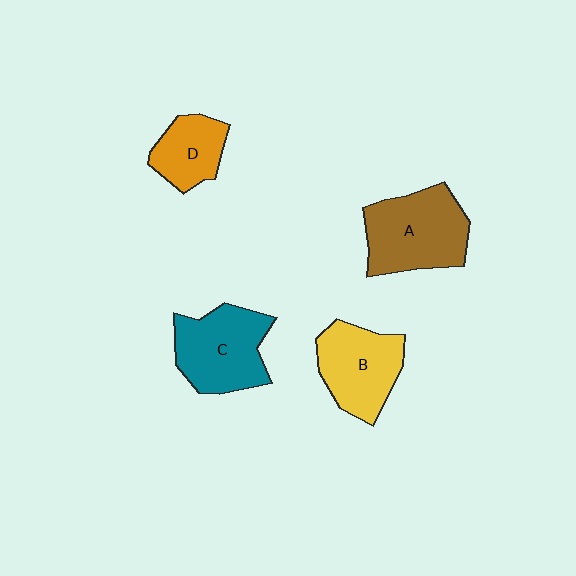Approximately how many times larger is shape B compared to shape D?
Approximately 1.5 times.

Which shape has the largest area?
Shape A (brown).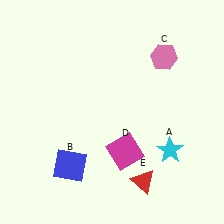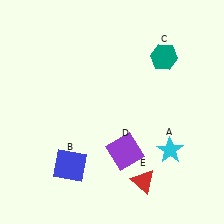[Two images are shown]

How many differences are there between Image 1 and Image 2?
There are 2 differences between the two images.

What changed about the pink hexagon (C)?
In Image 1, C is pink. In Image 2, it changed to teal.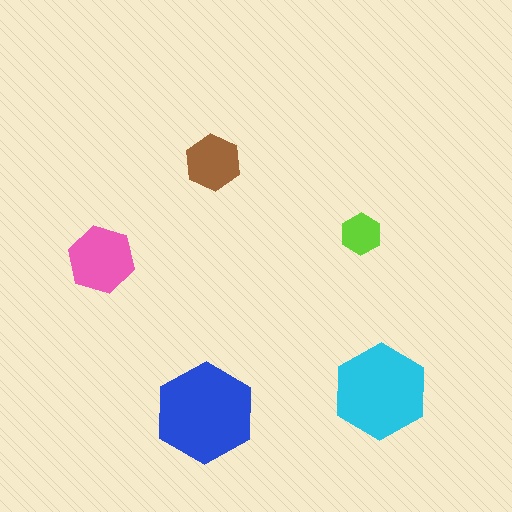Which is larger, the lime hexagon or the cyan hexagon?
The cyan one.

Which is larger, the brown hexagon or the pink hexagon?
The pink one.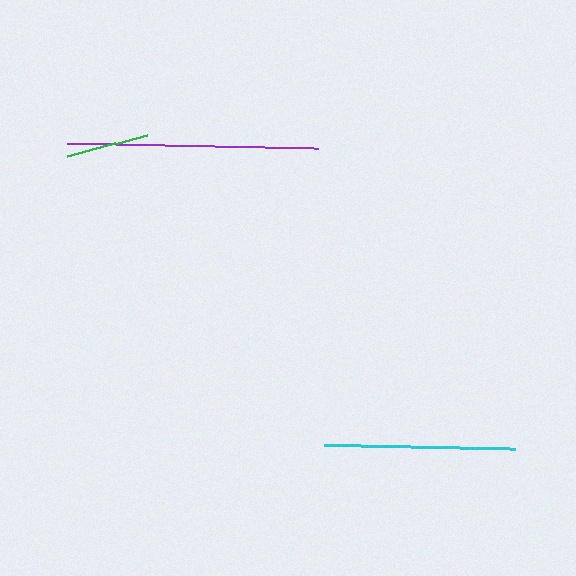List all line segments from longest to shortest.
From longest to shortest: purple, cyan, green.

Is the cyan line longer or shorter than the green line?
The cyan line is longer than the green line.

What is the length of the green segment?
The green segment is approximately 83 pixels long.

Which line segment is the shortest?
The green line is the shortest at approximately 83 pixels.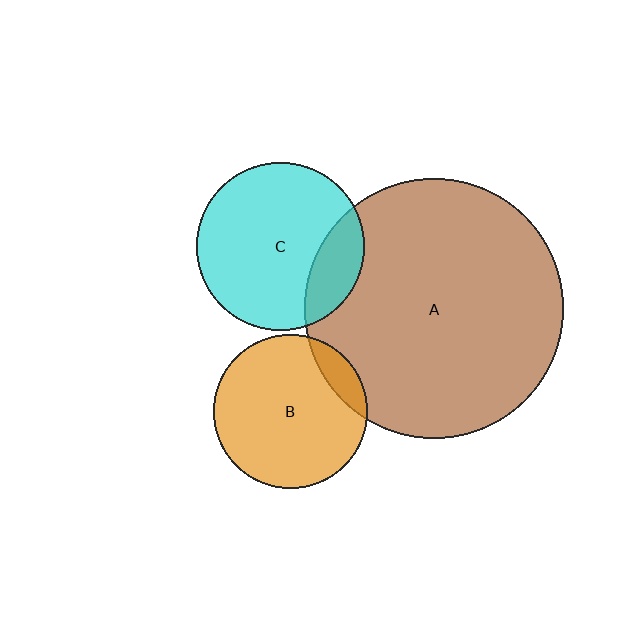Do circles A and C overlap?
Yes.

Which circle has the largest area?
Circle A (brown).